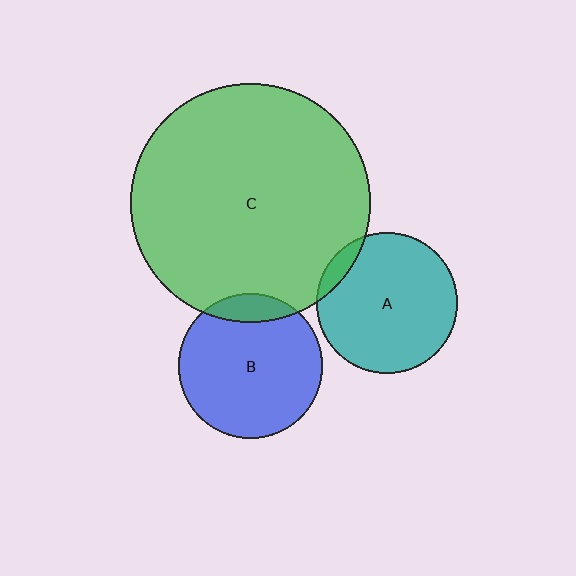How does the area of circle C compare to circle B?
Approximately 2.7 times.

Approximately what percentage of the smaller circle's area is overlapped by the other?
Approximately 5%.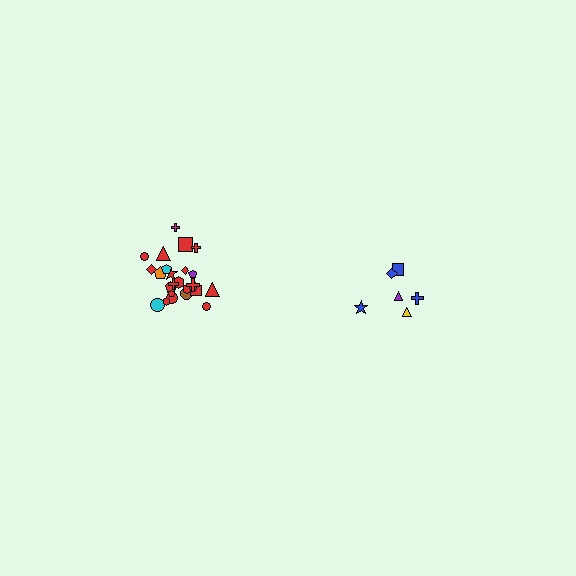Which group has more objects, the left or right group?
The left group.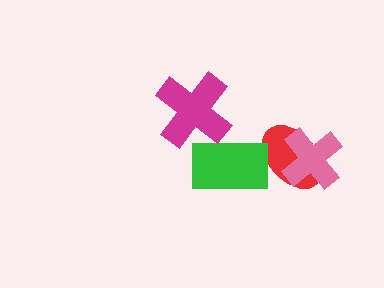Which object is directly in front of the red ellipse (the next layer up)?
The pink cross is directly in front of the red ellipse.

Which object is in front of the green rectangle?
The magenta cross is in front of the green rectangle.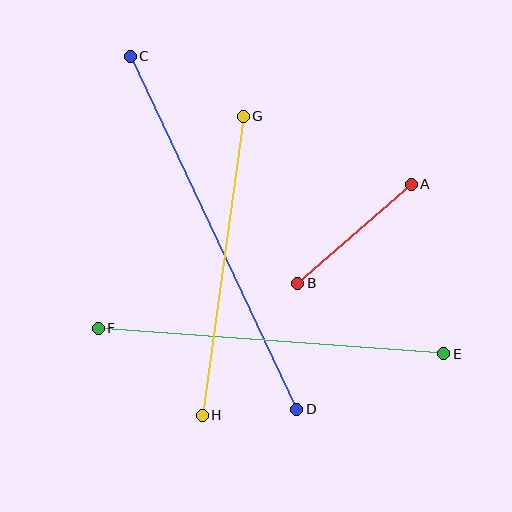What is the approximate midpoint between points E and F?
The midpoint is at approximately (271, 341) pixels.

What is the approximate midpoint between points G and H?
The midpoint is at approximately (223, 266) pixels.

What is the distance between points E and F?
The distance is approximately 346 pixels.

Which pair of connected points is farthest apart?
Points C and D are farthest apart.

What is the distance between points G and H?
The distance is approximately 302 pixels.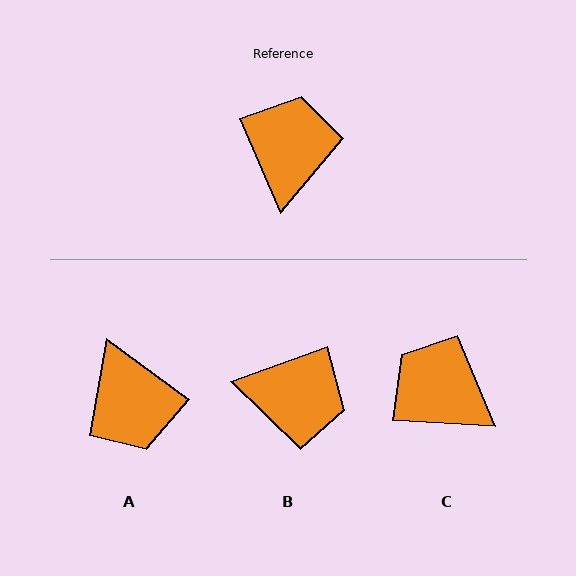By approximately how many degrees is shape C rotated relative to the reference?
Approximately 63 degrees counter-clockwise.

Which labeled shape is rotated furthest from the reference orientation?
A, about 150 degrees away.